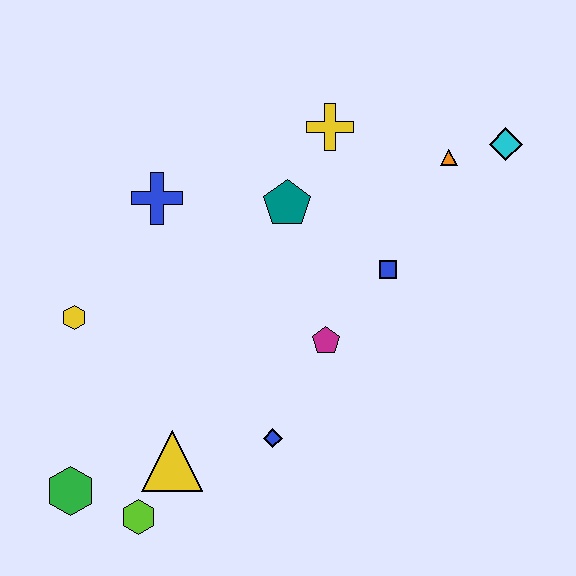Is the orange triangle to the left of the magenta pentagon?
No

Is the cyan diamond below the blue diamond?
No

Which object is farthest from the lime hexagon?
The cyan diamond is farthest from the lime hexagon.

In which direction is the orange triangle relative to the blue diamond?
The orange triangle is above the blue diamond.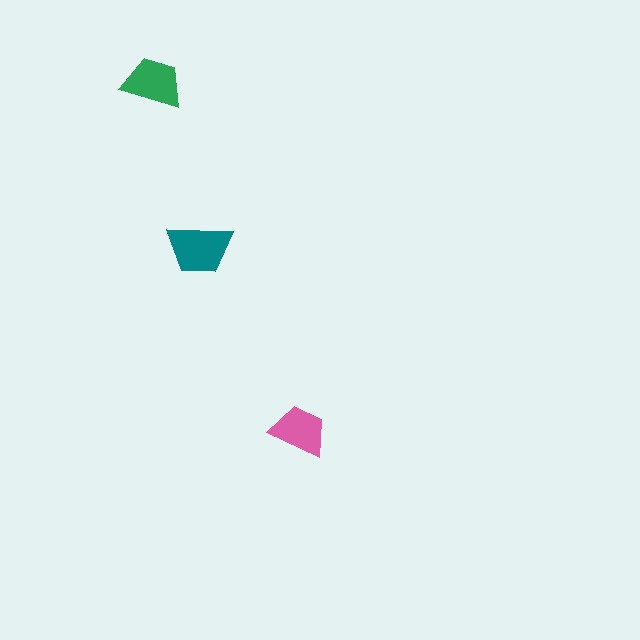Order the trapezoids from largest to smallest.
the teal one, the green one, the pink one.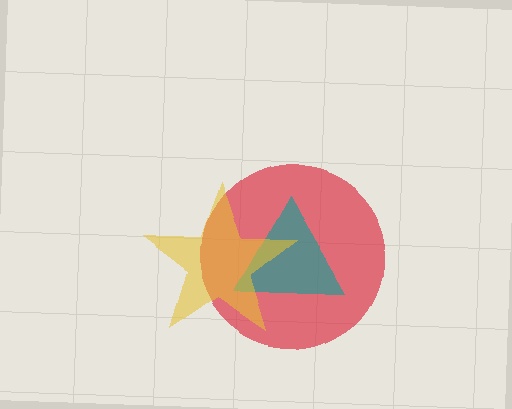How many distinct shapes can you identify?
There are 3 distinct shapes: a red circle, a teal triangle, a yellow star.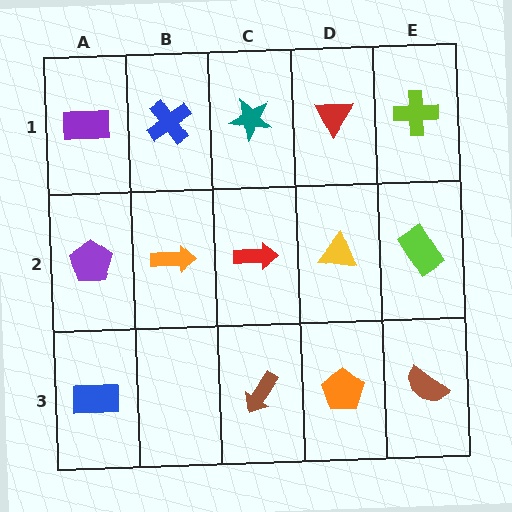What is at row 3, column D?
An orange pentagon.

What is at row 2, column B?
An orange arrow.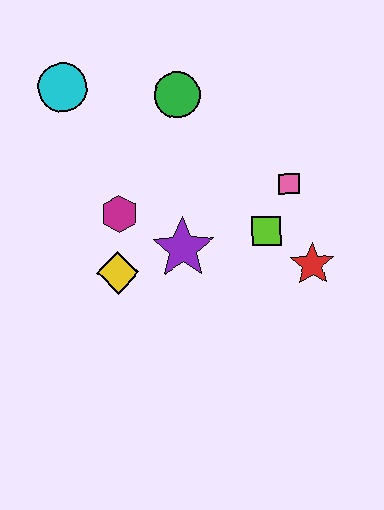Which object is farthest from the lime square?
The cyan circle is farthest from the lime square.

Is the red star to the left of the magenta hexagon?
No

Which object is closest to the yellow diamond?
The magenta hexagon is closest to the yellow diamond.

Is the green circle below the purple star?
No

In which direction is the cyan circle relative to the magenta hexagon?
The cyan circle is above the magenta hexagon.